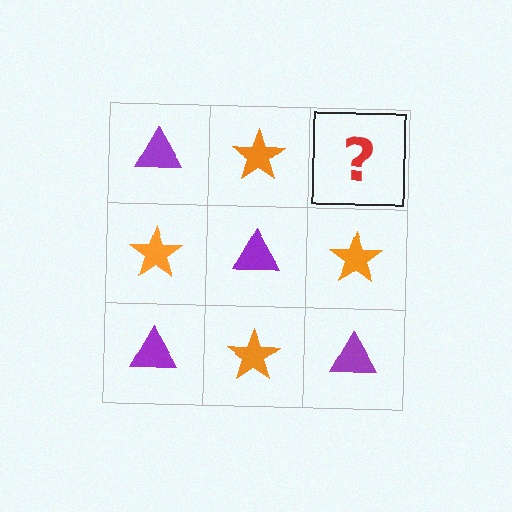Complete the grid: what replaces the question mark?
The question mark should be replaced with a purple triangle.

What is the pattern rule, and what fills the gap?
The rule is that it alternates purple triangle and orange star in a checkerboard pattern. The gap should be filled with a purple triangle.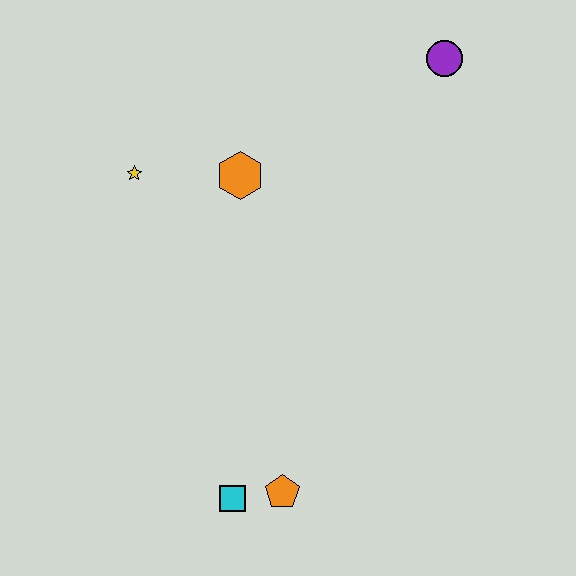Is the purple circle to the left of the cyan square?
No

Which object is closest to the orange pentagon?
The cyan square is closest to the orange pentagon.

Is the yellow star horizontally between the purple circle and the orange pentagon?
No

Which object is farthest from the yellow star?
The orange pentagon is farthest from the yellow star.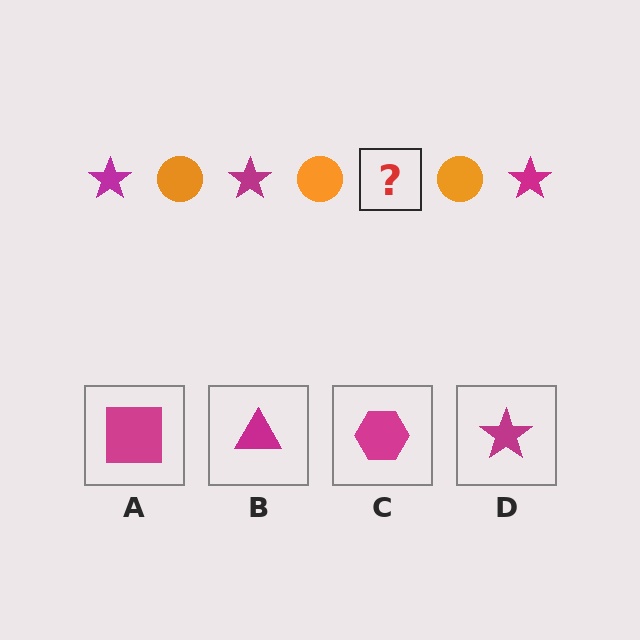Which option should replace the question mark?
Option D.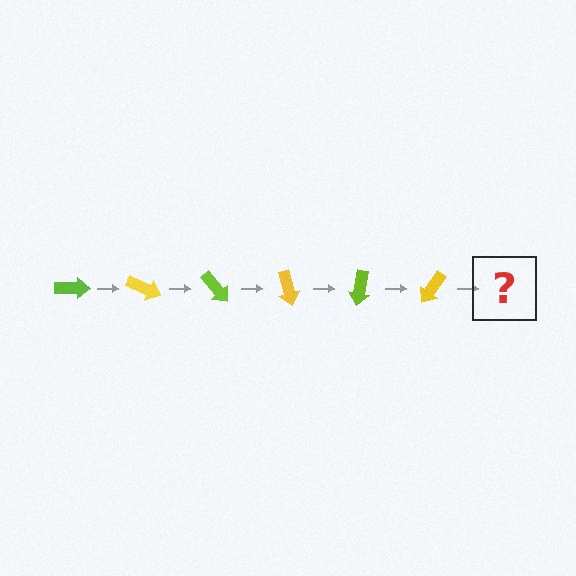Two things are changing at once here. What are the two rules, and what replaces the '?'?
The two rules are that it rotates 25 degrees each step and the color cycles through lime and yellow. The '?' should be a lime arrow, rotated 150 degrees from the start.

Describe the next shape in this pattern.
It should be a lime arrow, rotated 150 degrees from the start.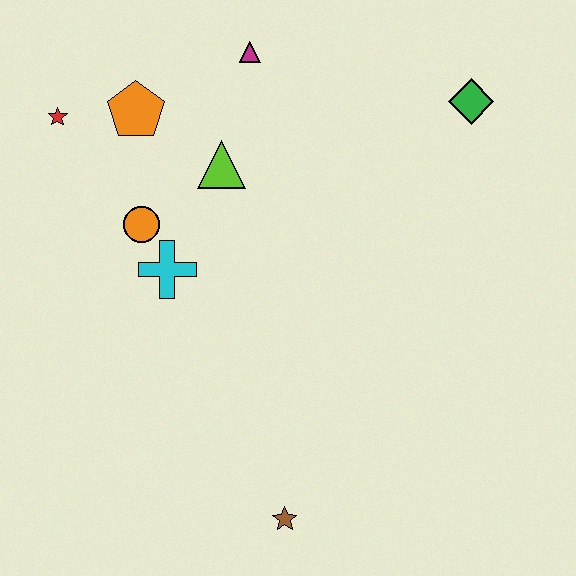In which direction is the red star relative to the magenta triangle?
The red star is to the left of the magenta triangle.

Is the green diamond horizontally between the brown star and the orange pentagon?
No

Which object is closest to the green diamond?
The magenta triangle is closest to the green diamond.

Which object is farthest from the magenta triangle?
The brown star is farthest from the magenta triangle.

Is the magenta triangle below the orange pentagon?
No